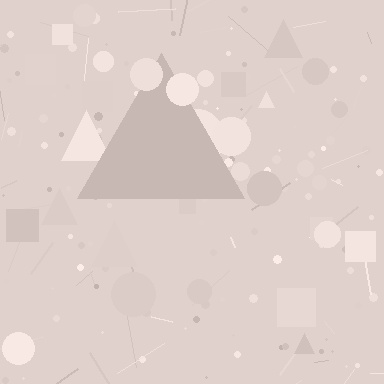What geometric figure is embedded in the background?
A triangle is embedded in the background.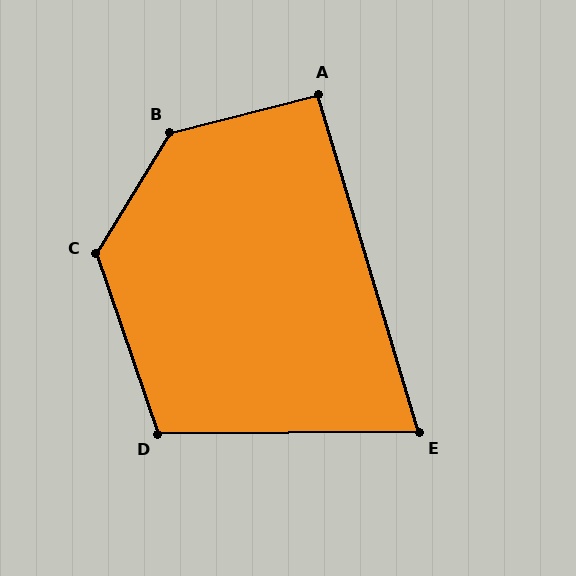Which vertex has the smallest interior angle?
E, at approximately 74 degrees.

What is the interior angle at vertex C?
Approximately 129 degrees (obtuse).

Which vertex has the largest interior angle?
B, at approximately 136 degrees.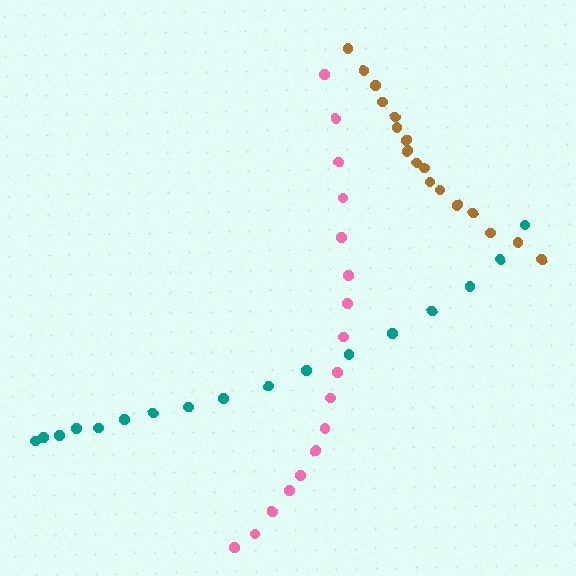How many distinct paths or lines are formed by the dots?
There are 3 distinct paths.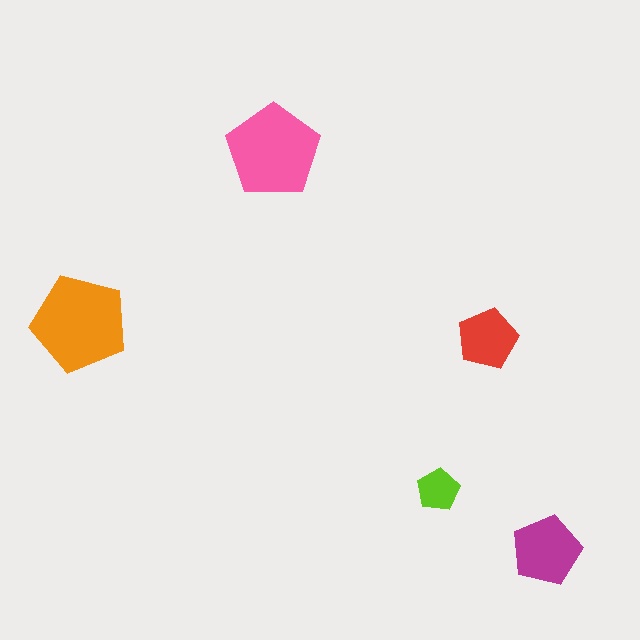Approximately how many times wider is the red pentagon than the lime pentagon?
About 1.5 times wider.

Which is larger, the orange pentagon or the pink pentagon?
The orange one.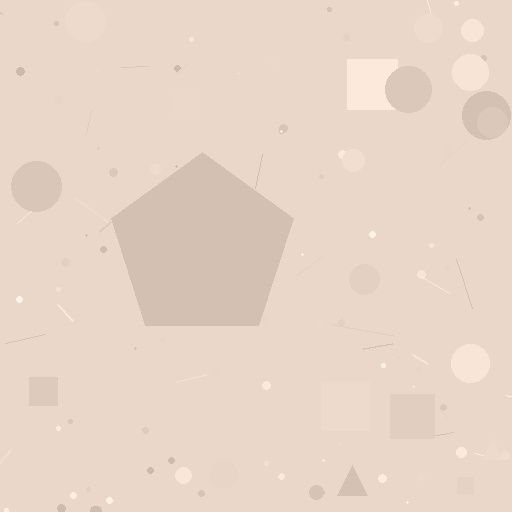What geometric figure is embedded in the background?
A pentagon is embedded in the background.